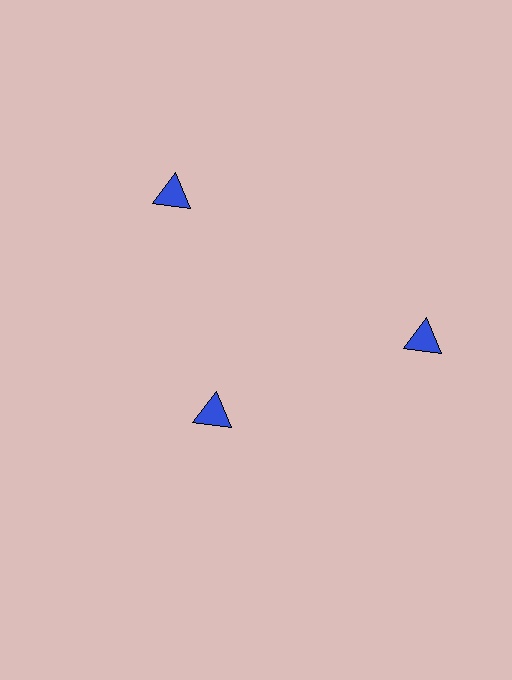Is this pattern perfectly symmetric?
No. The 3 blue triangles are arranged in a ring, but one element near the 7 o'clock position is pulled inward toward the center, breaking the 3-fold rotational symmetry.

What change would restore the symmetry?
The symmetry would be restored by moving it outward, back onto the ring so that all 3 triangles sit at equal angles and equal distance from the center.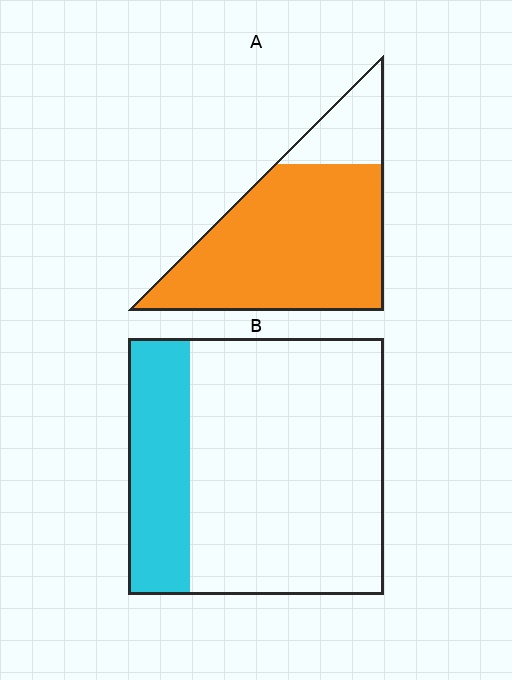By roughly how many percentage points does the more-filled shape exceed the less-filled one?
By roughly 60 percentage points (A over B).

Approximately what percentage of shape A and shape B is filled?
A is approximately 80% and B is approximately 25%.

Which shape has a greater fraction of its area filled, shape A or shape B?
Shape A.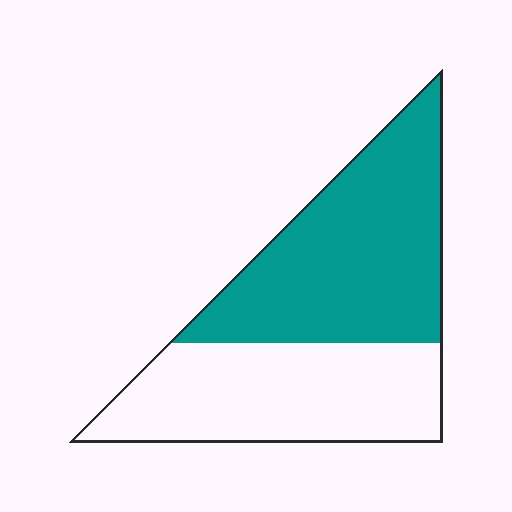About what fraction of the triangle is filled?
About one half (1/2).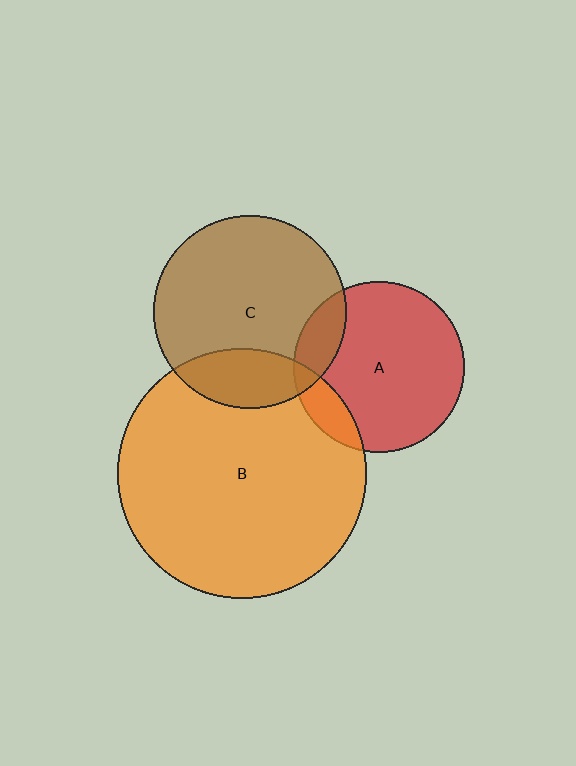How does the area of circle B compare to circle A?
Approximately 2.1 times.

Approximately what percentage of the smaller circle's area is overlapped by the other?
Approximately 20%.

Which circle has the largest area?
Circle B (orange).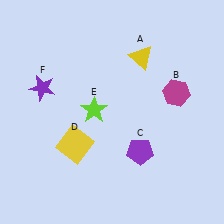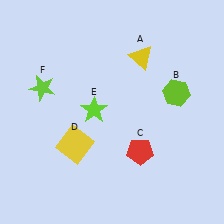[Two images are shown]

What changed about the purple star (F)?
In Image 1, F is purple. In Image 2, it changed to lime.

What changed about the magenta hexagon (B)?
In Image 1, B is magenta. In Image 2, it changed to lime.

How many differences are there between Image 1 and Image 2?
There are 3 differences between the two images.